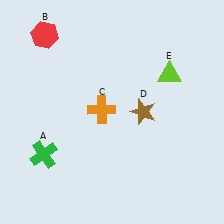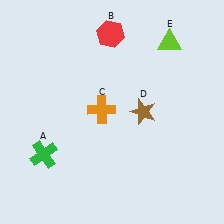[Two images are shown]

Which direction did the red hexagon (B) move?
The red hexagon (B) moved right.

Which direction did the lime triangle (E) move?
The lime triangle (E) moved up.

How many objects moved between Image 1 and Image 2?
2 objects moved between the two images.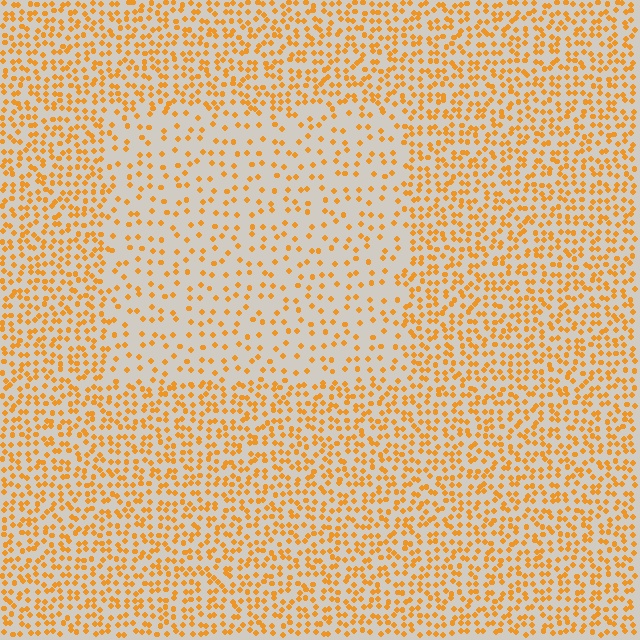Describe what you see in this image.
The image contains small orange elements arranged at two different densities. A rectangle-shaped region is visible where the elements are less densely packed than the surrounding area.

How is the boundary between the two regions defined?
The boundary is defined by a change in element density (approximately 2.2x ratio). All elements are the same color, size, and shape.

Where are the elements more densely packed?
The elements are more densely packed outside the rectangle boundary.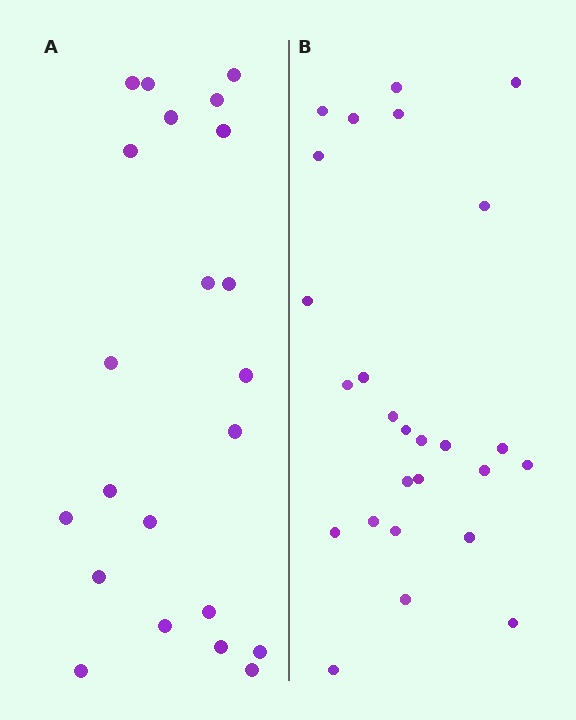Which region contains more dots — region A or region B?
Region B (the right region) has more dots.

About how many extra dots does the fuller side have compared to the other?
Region B has about 4 more dots than region A.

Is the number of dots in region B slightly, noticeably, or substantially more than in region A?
Region B has only slightly more — the two regions are fairly close. The ratio is roughly 1.2 to 1.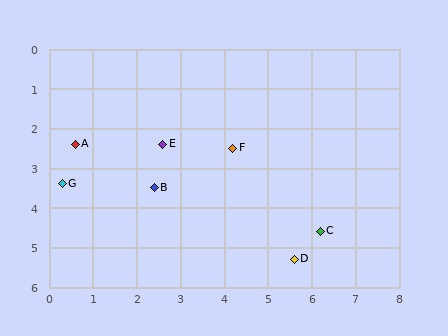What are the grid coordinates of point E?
Point E is at approximately (2.6, 2.4).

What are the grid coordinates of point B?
Point B is at approximately (2.4, 3.5).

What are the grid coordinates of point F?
Point F is at approximately (4.2, 2.5).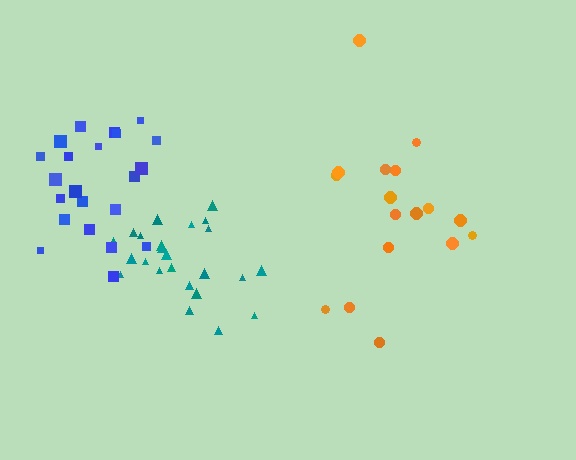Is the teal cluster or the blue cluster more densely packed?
Blue.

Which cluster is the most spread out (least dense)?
Orange.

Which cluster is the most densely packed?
Blue.